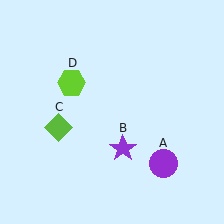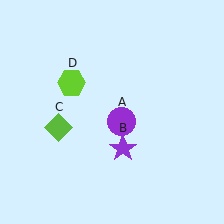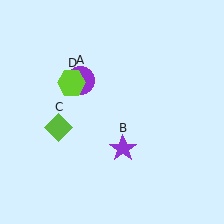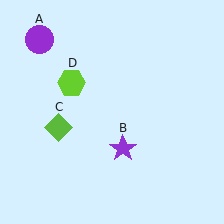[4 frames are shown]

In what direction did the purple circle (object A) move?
The purple circle (object A) moved up and to the left.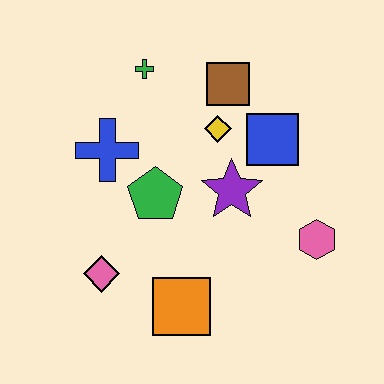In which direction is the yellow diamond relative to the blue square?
The yellow diamond is to the left of the blue square.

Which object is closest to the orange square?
The pink diamond is closest to the orange square.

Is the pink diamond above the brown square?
No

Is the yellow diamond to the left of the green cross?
No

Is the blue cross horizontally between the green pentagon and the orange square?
No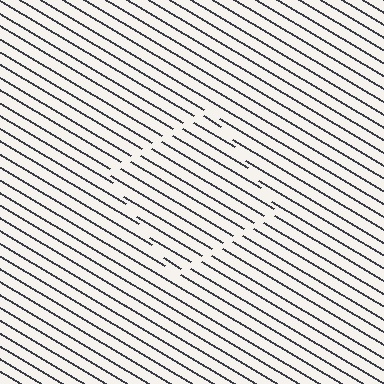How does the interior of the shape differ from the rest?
The interior of the shape contains the same grating, shifted by half a period — the contour is defined by the phase discontinuity where line-ends from the inner and outer gratings abut.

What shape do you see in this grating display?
An illusory square. The interior of the shape contains the same grating, shifted by half a period — the contour is defined by the phase discontinuity where line-ends from the inner and outer gratings abut.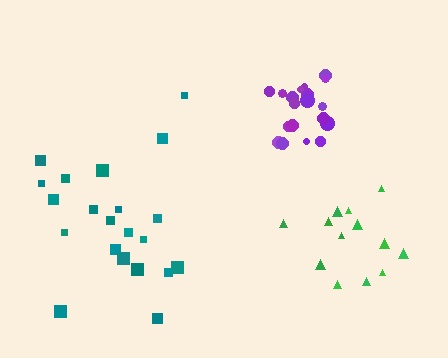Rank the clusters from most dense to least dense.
purple, green, teal.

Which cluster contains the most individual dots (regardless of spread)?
Teal (21).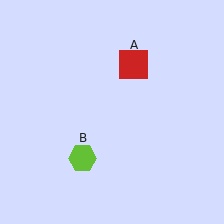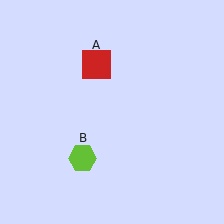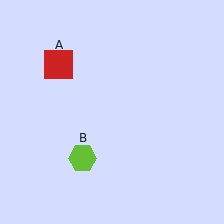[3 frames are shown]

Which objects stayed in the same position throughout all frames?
Lime hexagon (object B) remained stationary.